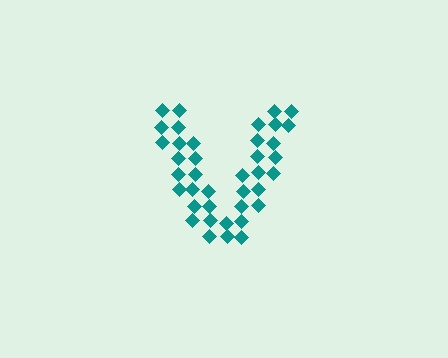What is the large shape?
The large shape is the letter V.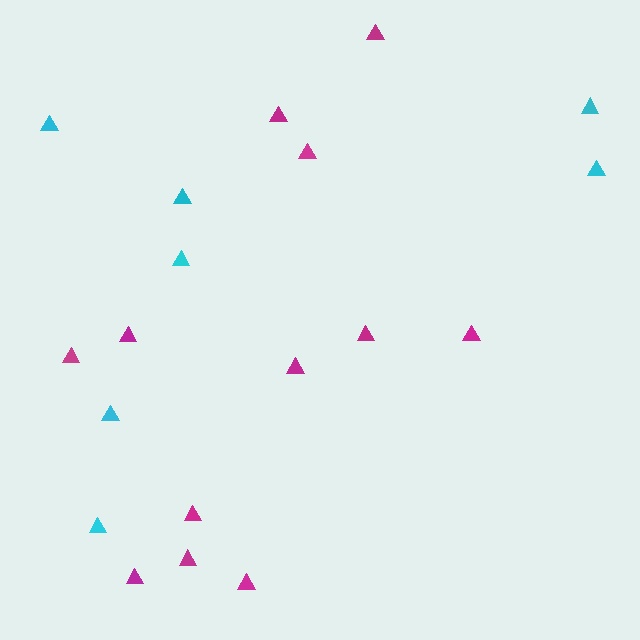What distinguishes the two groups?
There are 2 groups: one group of magenta triangles (12) and one group of cyan triangles (7).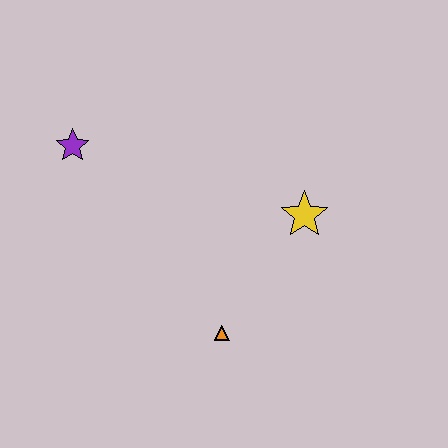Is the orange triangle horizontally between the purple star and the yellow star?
Yes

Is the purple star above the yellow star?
Yes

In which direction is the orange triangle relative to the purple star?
The orange triangle is below the purple star.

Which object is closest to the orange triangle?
The yellow star is closest to the orange triangle.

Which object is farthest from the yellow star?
The purple star is farthest from the yellow star.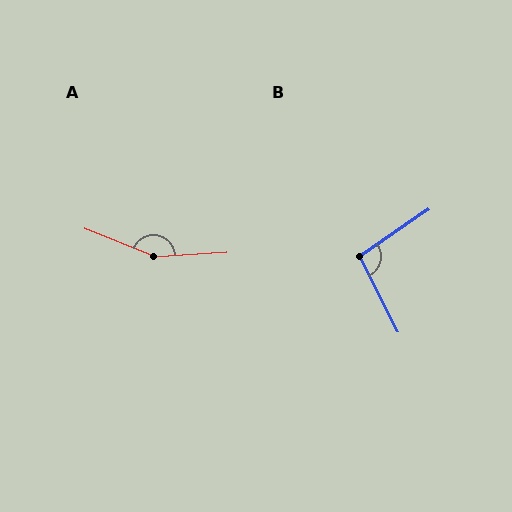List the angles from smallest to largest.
B (98°), A (154°).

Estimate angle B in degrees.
Approximately 98 degrees.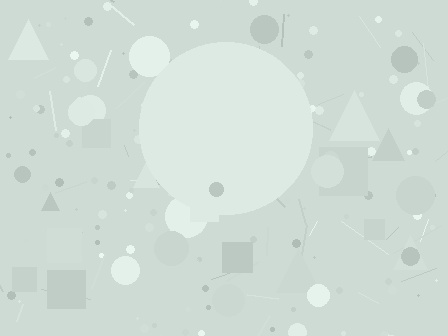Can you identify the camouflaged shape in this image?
The camouflaged shape is a circle.